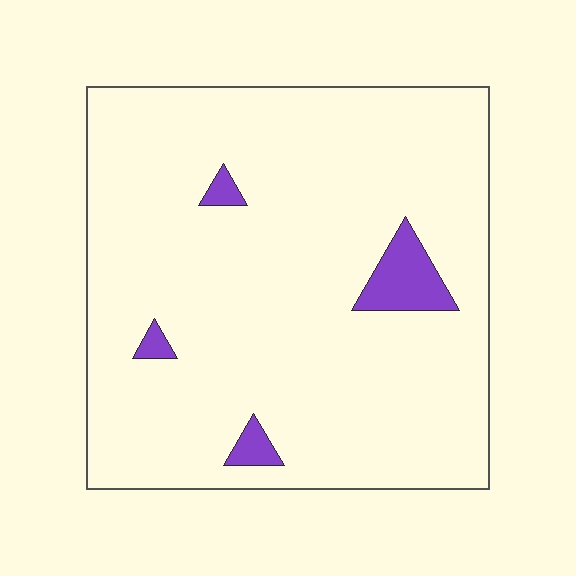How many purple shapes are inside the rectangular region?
4.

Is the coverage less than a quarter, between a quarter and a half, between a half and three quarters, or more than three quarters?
Less than a quarter.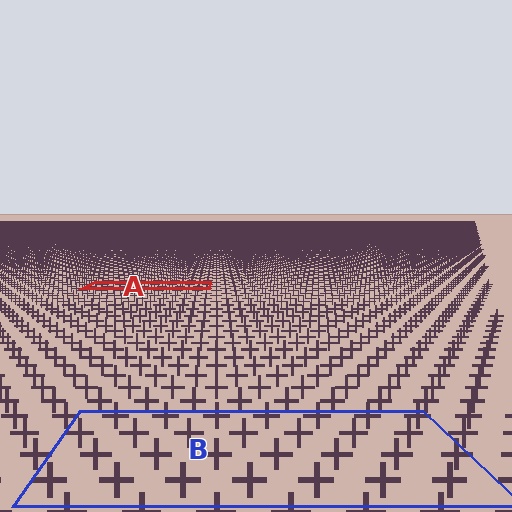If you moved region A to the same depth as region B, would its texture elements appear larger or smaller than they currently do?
They would appear larger. At a closer depth, the same texture elements are projected at a bigger on-screen size.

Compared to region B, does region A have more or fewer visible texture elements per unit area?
Region A has more texture elements per unit area — they are packed more densely because it is farther away.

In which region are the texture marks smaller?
The texture marks are smaller in region A, because it is farther away.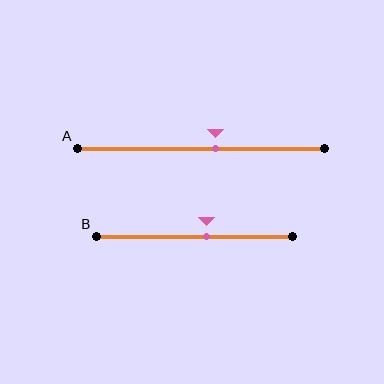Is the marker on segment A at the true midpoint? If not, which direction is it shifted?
No, the marker on segment A is shifted to the right by about 6% of the segment length.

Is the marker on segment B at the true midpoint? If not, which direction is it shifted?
No, the marker on segment B is shifted to the right by about 6% of the segment length.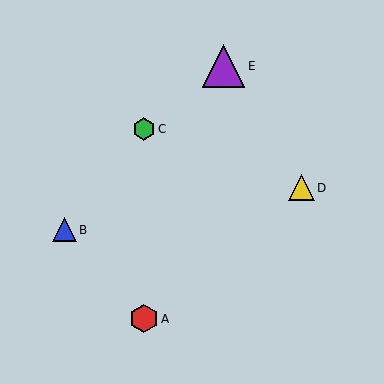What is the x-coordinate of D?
Object D is at x≈301.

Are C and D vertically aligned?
No, C is at x≈144 and D is at x≈301.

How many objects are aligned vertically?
2 objects (A, C) are aligned vertically.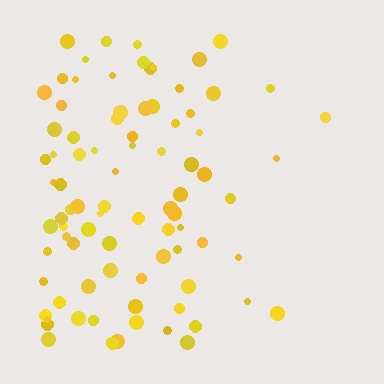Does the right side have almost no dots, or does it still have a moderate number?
Still a moderate number, just noticeably fewer than the left.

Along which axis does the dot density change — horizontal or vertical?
Horizontal.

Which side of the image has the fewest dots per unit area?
The right.